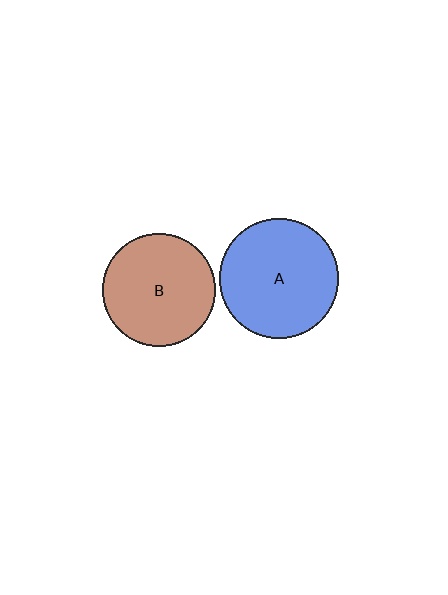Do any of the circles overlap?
No, none of the circles overlap.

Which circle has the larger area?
Circle A (blue).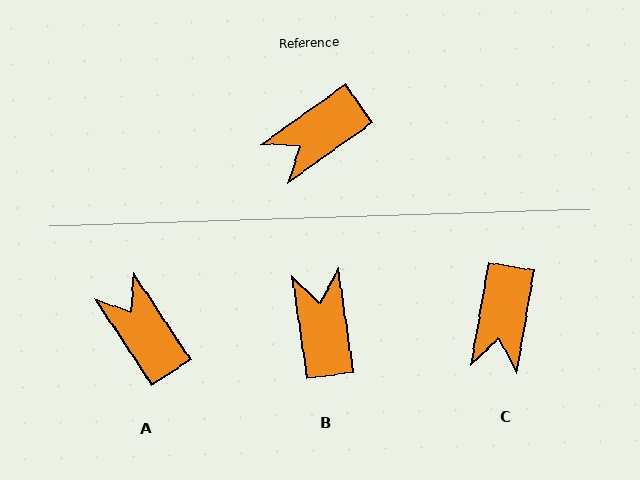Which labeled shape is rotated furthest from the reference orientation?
B, about 117 degrees away.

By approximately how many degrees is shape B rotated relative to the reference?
Approximately 117 degrees clockwise.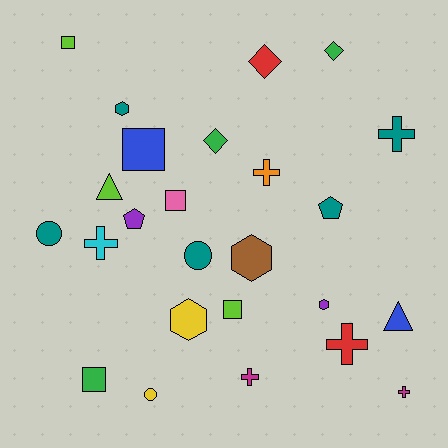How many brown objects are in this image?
There is 1 brown object.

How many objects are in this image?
There are 25 objects.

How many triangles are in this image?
There are 2 triangles.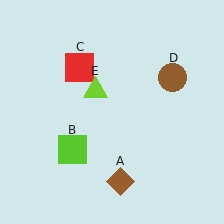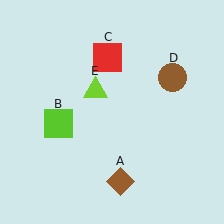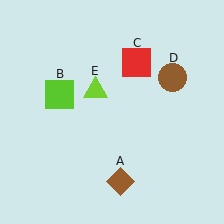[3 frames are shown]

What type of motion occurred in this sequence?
The lime square (object B), red square (object C) rotated clockwise around the center of the scene.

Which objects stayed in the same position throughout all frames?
Brown diamond (object A) and brown circle (object D) and lime triangle (object E) remained stationary.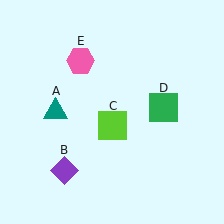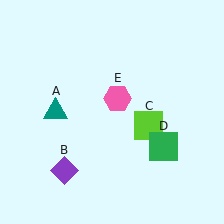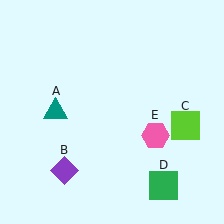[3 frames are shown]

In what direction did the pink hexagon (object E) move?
The pink hexagon (object E) moved down and to the right.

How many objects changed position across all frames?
3 objects changed position: lime square (object C), green square (object D), pink hexagon (object E).